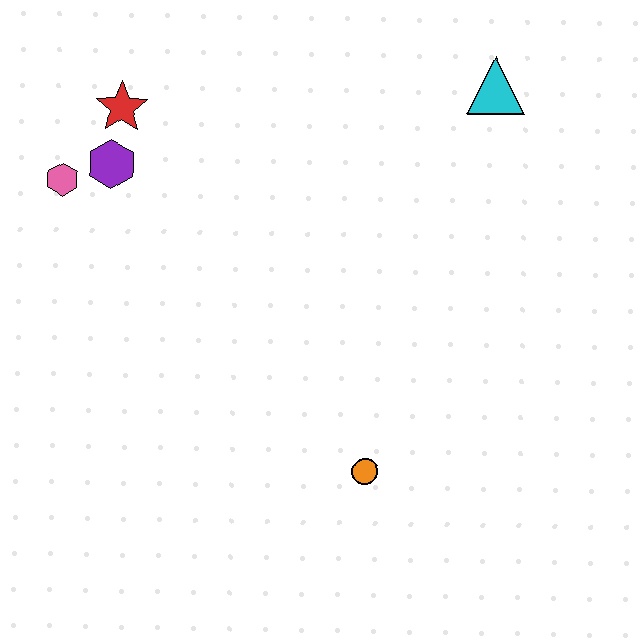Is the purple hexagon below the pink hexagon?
No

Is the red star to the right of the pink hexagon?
Yes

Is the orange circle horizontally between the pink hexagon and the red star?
No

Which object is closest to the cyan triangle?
The red star is closest to the cyan triangle.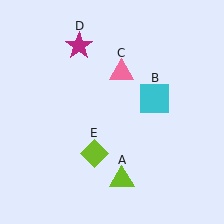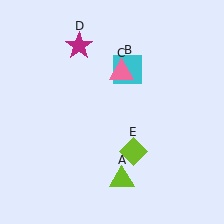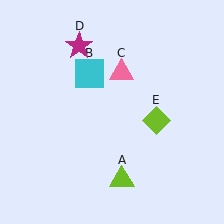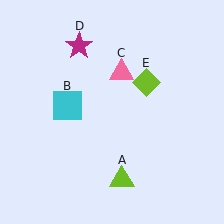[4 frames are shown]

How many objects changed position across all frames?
2 objects changed position: cyan square (object B), lime diamond (object E).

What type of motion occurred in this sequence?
The cyan square (object B), lime diamond (object E) rotated counterclockwise around the center of the scene.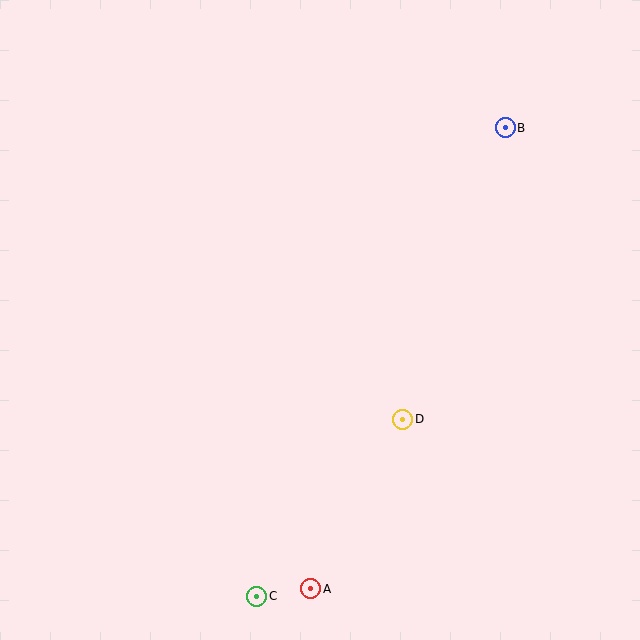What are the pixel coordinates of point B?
Point B is at (505, 128).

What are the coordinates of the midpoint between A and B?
The midpoint between A and B is at (408, 358).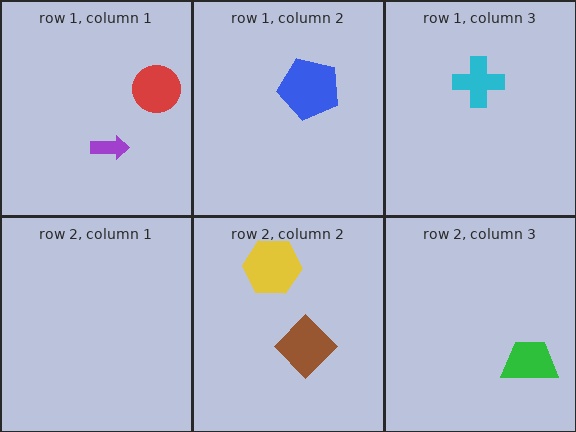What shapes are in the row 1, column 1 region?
The red circle, the purple arrow.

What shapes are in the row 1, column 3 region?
The cyan cross.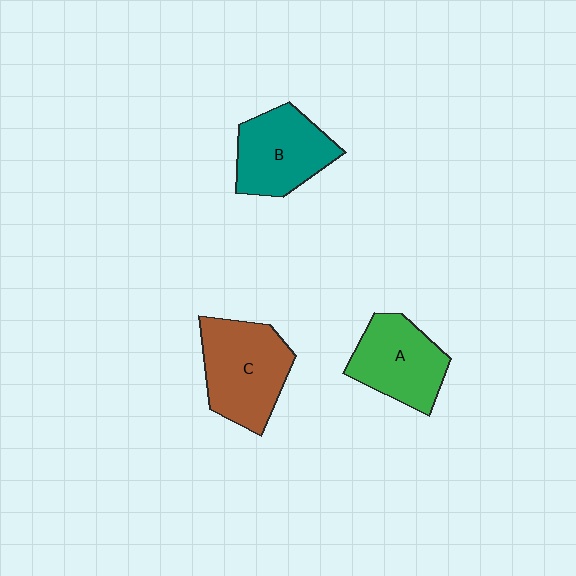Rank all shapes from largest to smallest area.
From largest to smallest: C (brown), B (teal), A (green).